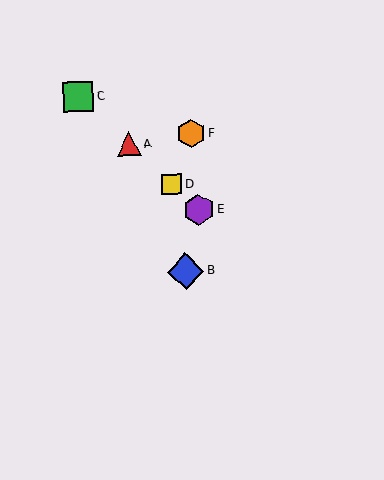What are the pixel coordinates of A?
Object A is at (129, 144).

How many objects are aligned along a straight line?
4 objects (A, C, D, E) are aligned along a straight line.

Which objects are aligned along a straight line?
Objects A, C, D, E are aligned along a straight line.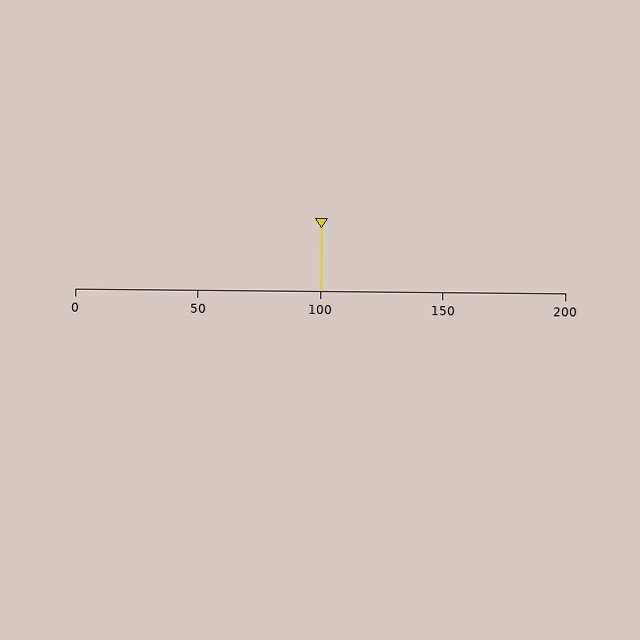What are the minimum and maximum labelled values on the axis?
The axis runs from 0 to 200.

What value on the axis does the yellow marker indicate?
The marker indicates approximately 100.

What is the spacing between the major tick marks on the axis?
The major ticks are spaced 50 apart.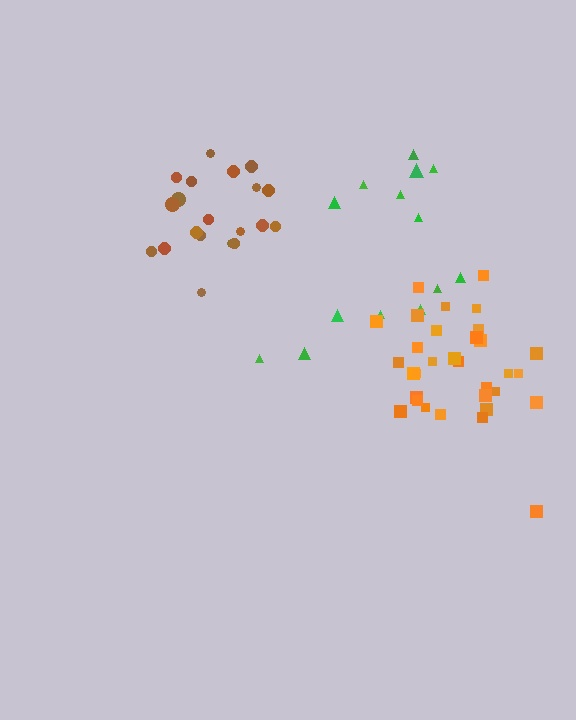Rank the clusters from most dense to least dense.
brown, orange, green.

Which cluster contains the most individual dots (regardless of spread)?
Orange (33).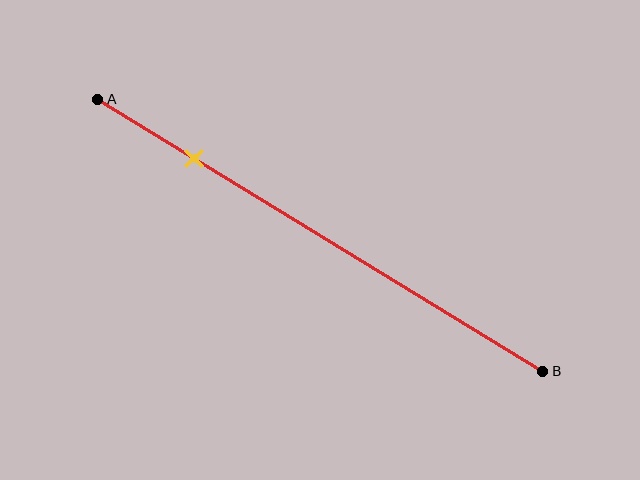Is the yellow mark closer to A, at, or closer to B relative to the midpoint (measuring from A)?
The yellow mark is closer to point A than the midpoint of segment AB.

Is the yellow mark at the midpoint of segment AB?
No, the mark is at about 20% from A, not at the 50% midpoint.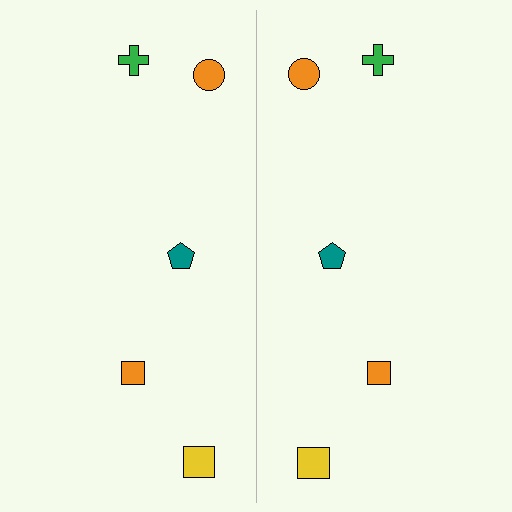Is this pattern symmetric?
Yes, this pattern has bilateral (reflection) symmetry.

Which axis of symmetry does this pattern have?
The pattern has a vertical axis of symmetry running through the center of the image.